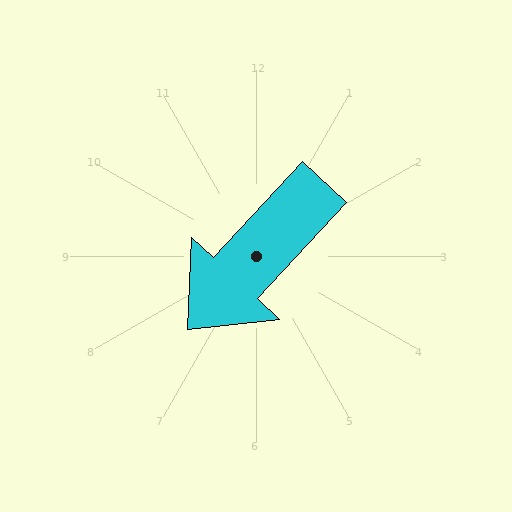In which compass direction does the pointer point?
Southwest.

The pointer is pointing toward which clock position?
Roughly 7 o'clock.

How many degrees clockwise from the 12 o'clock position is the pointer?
Approximately 223 degrees.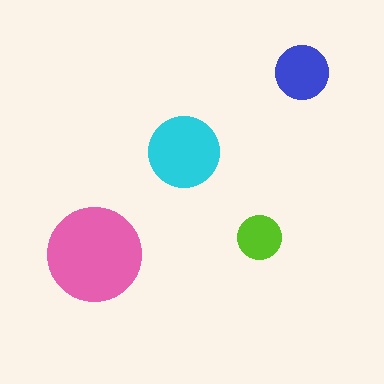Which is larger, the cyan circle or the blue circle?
The cyan one.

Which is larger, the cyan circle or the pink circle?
The pink one.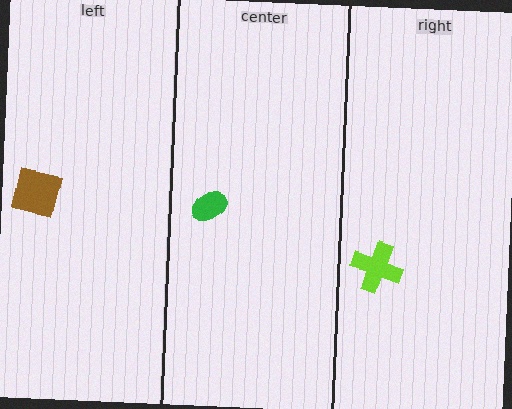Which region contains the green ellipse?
The center region.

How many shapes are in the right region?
1.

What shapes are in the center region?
The green ellipse.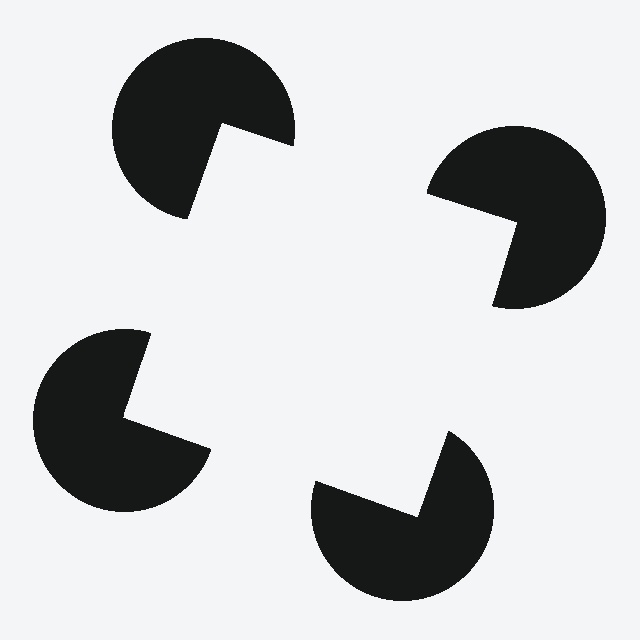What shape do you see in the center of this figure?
An illusory square — its edges are inferred from the aligned wedge cuts in the pac-man discs, not physically drawn.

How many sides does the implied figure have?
4 sides.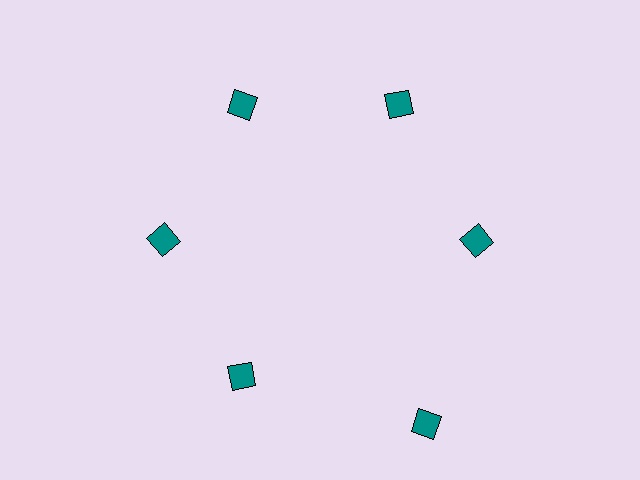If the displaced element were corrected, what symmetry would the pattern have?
It would have 6-fold rotational symmetry — the pattern would map onto itself every 60 degrees.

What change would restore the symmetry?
The symmetry would be restored by moving it inward, back onto the ring so that all 6 diamonds sit at equal angles and equal distance from the center.